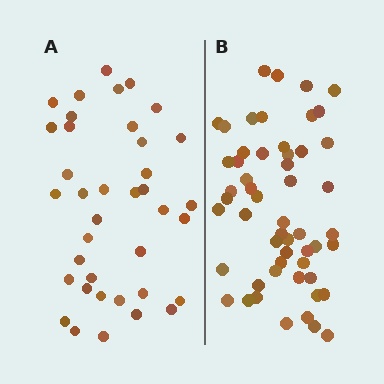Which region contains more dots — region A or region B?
Region B (the right region) has more dots.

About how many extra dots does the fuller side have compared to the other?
Region B has approximately 15 more dots than region A.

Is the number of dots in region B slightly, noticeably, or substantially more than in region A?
Region B has noticeably more, but not dramatically so. The ratio is roughly 1.4 to 1.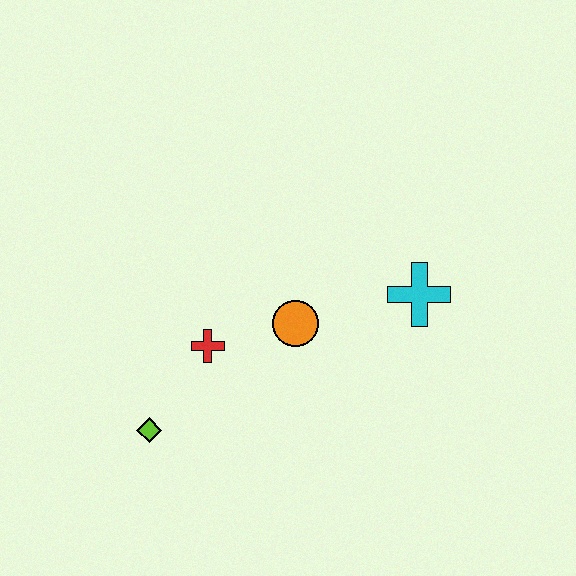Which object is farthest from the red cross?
The cyan cross is farthest from the red cross.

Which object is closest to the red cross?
The orange circle is closest to the red cross.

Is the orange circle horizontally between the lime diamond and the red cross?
No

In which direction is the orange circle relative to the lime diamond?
The orange circle is to the right of the lime diamond.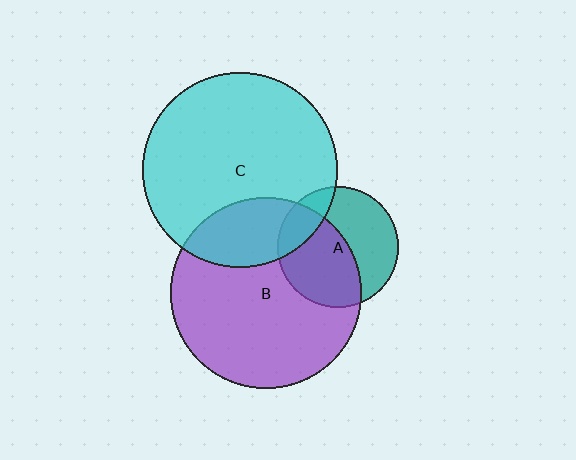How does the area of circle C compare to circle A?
Approximately 2.6 times.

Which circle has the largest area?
Circle C (cyan).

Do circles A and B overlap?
Yes.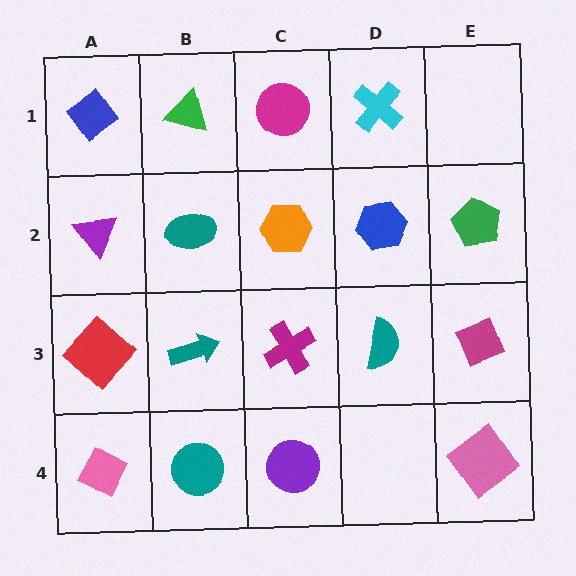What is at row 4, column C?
A purple circle.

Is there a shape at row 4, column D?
No, that cell is empty.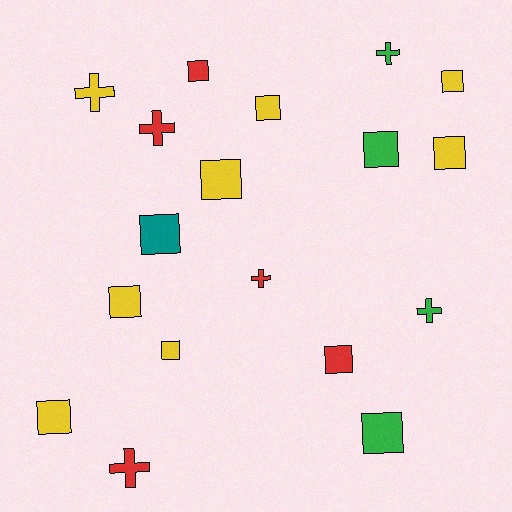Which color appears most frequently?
Yellow, with 8 objects.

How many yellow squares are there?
There are 7 yellow squares.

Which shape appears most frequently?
Square, with 12 objects.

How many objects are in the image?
There are 18 objects.